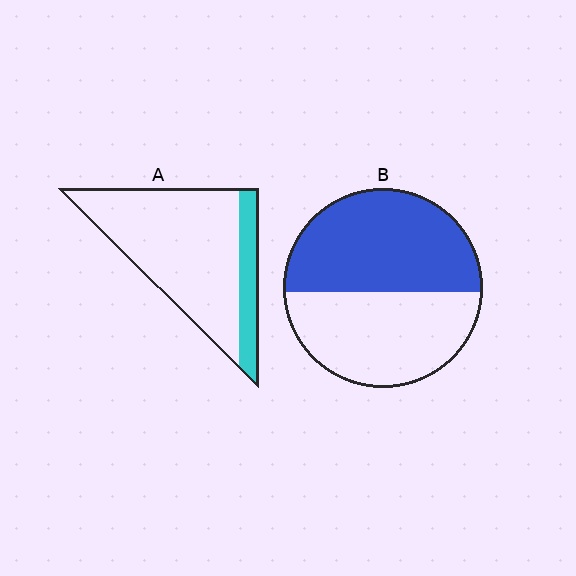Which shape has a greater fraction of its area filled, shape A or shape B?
Shape B.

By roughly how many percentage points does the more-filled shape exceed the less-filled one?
By roughly 35 percentage points (B over A).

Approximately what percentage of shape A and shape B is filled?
A is approximately 20% and B is approximately 55%.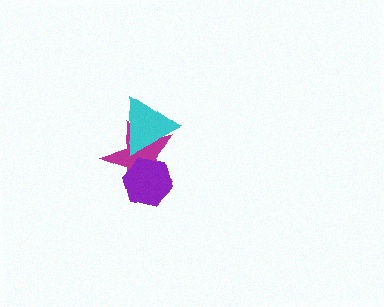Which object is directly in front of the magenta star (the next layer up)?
The purple hexagon is directly in front of the magenta star.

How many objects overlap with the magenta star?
2 objects overlap with the magenta star.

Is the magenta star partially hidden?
Yes, it is partially covered by another shape.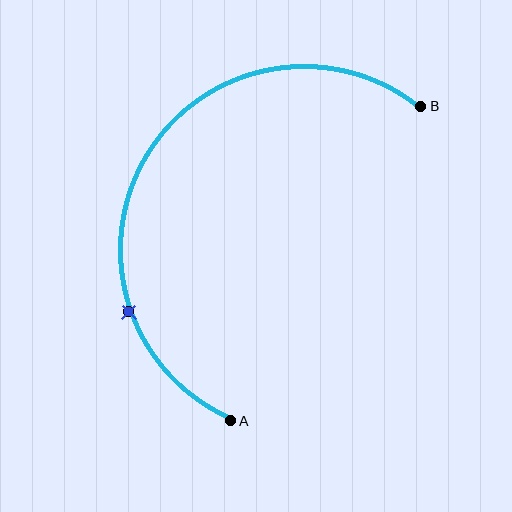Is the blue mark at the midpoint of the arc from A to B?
No. The blue mark lies on the arc but is closer to endpoint A. The arc midpoint would be at the point on the curve equidistant along the arc from both A and B.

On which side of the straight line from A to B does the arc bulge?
The arc bulges to the left of the straight line connecting A and B.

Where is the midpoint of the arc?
The arc midpoint is the point on the curve farthest from the straight line joining A and B. It sits to the left of that line.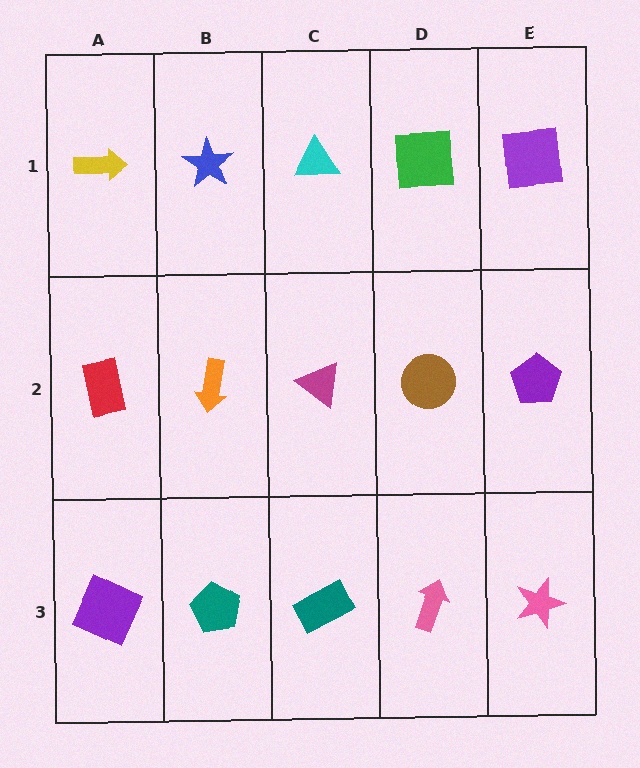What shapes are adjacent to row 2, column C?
A cyan triangle (row 1, column C), a teal rectangle (row 3, column C), an orange arrow (row 2, column B), a brown circle (row 2, column D).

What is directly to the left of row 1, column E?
A green square.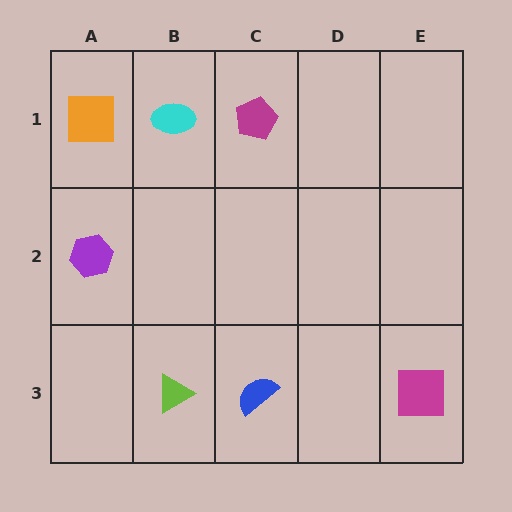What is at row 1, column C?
A magenta pentagon.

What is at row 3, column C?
A blue semicircle.